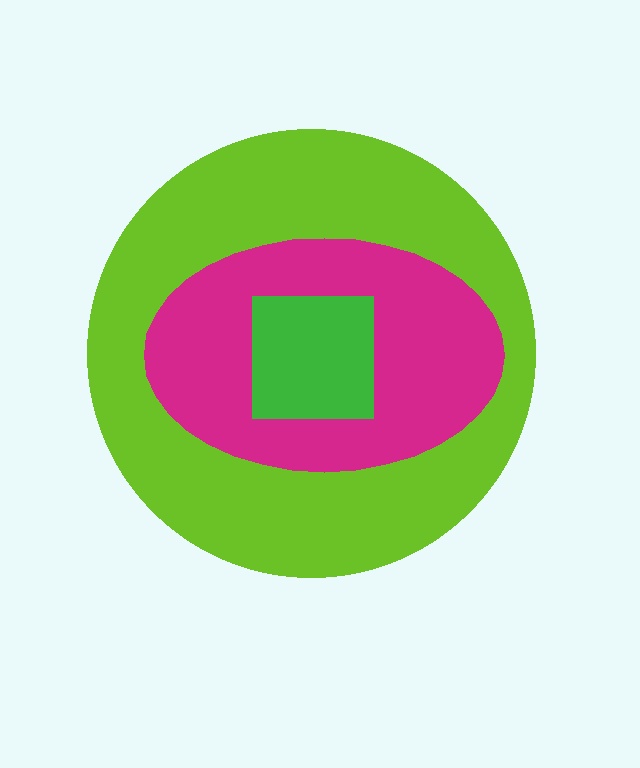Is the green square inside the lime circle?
Yes.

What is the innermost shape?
The green square.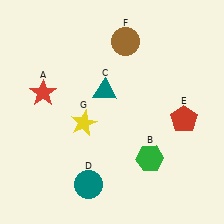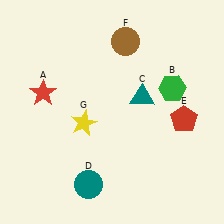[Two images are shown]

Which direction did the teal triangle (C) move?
The teal triangle (C) moved right.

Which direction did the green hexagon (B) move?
The green hexagon (B) moved up.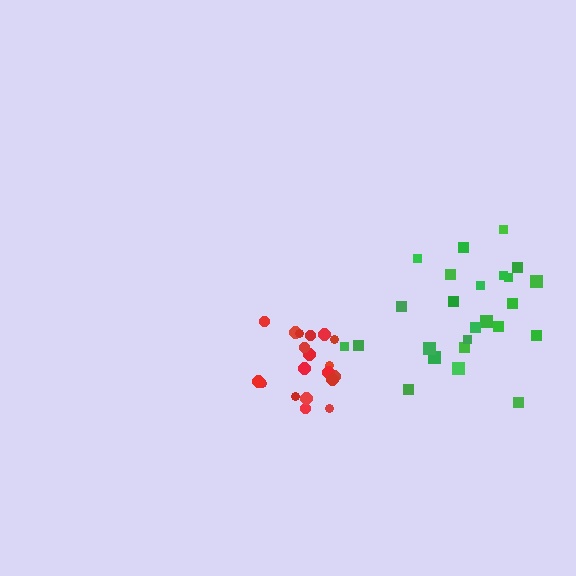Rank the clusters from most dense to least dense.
red, green.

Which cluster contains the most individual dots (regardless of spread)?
Green (25).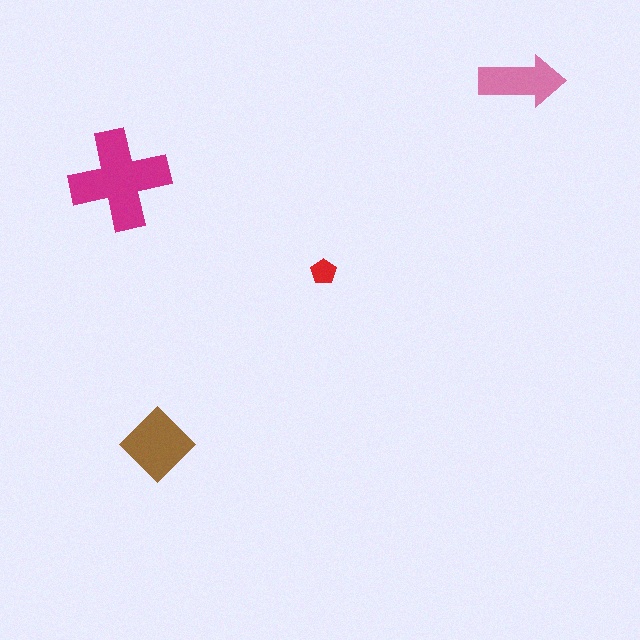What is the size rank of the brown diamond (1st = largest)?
2nd.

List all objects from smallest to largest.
The red pentagon, the pink arrow, the brown diamond, the magenta cross.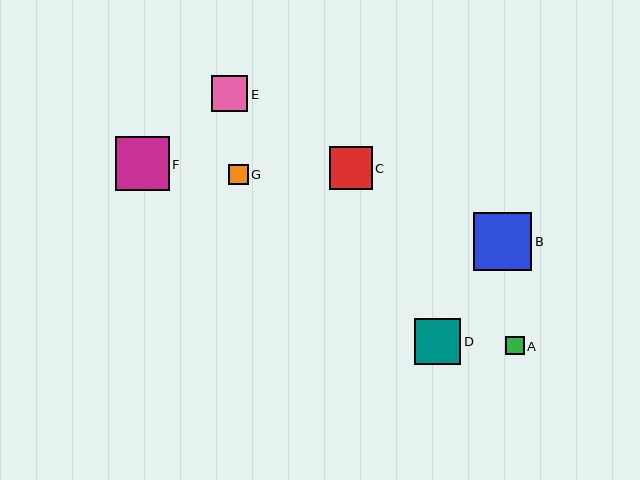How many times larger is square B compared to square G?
Square B is approximately 3.0 times the size of square G.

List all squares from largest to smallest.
From largest to smallest: B, F, D, C, E, G, A.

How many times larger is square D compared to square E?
Square D is approximately 1.3 times the size of square E.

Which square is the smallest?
Square A is the smallest with a size of approximately 19 pixels.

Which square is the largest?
Square B is the largest with a size of approximately 59 pixels.